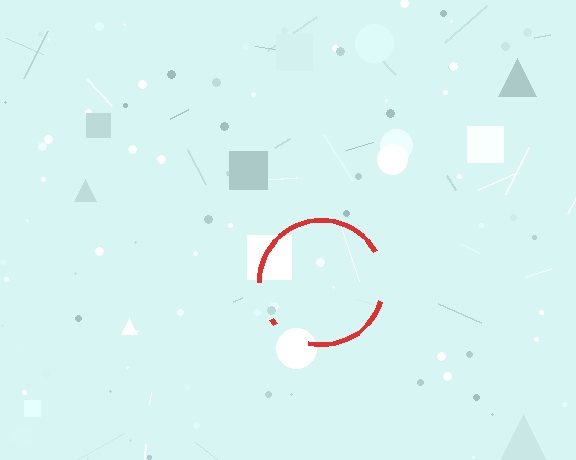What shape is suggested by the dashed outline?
The dashed outline suggests a circle.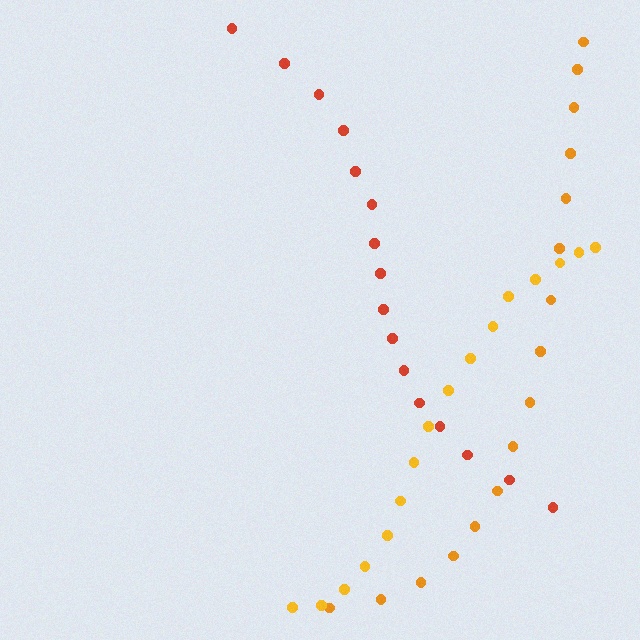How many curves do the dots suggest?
There are 3 distinct paths.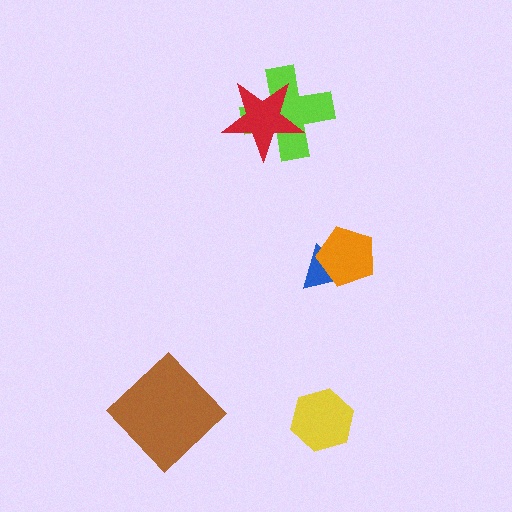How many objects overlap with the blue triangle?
1 object overlaps with the blue triangle.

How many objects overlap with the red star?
1 object overlaps with the red star.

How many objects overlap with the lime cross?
1 object overlaps with the lime cross.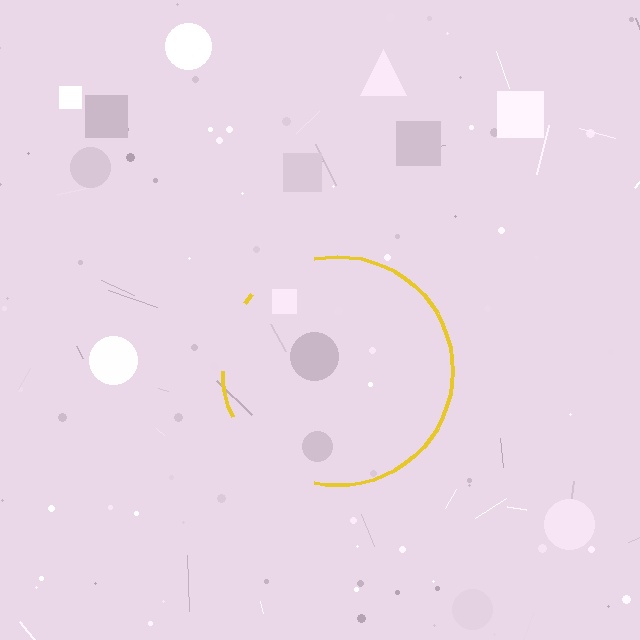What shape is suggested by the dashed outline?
The dashed outline suggests a circle.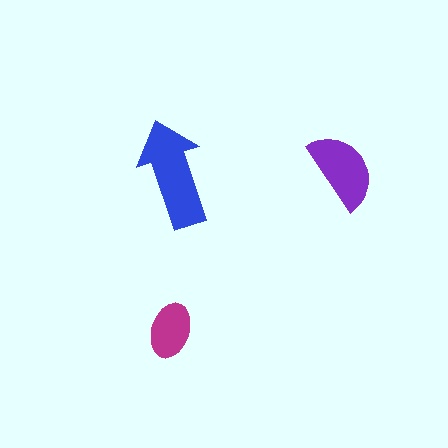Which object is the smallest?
The magenta ellipse.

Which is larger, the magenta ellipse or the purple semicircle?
The purple semicircle.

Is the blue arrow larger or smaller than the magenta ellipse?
Larger.